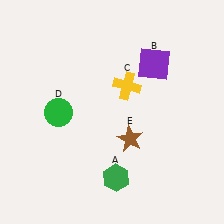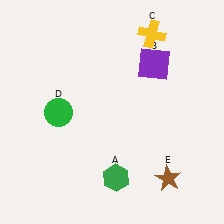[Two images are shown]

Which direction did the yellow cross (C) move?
The yellow cross (C) moved up.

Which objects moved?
The objects that moved are: the yellow cross (C), the brown star (E).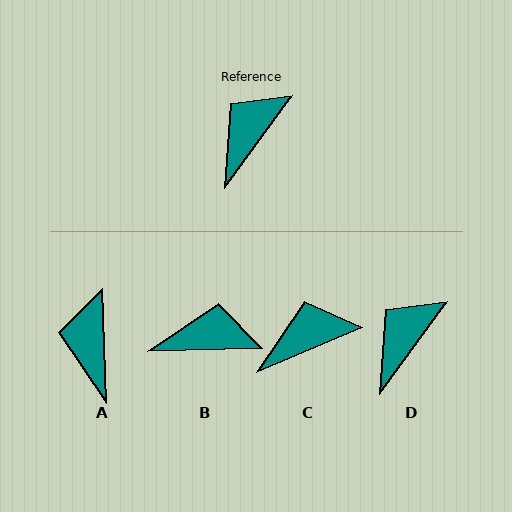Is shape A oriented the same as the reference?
No, it is off by about 38 degrees.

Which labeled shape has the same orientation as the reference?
D.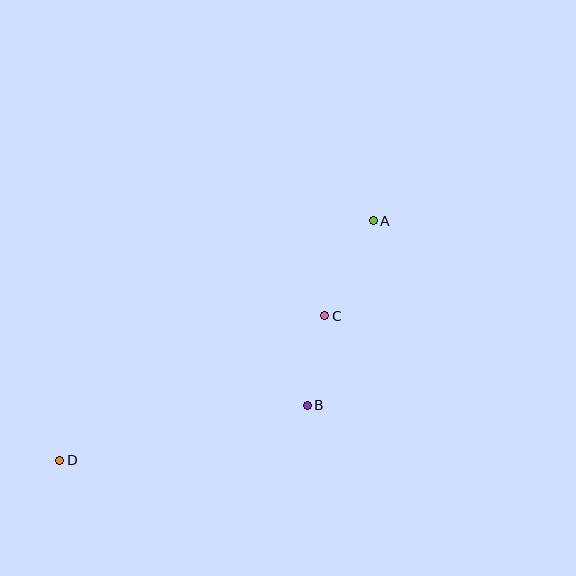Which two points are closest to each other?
Points B and C are closest to each other.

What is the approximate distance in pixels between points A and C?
The distance between A and C is approximately 107 pixels.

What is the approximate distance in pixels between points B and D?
The distance between B and D is approximately 253 pixels.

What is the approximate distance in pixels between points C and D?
The distance between C and D is approximately 302 pixels.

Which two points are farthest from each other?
Points A and D are farthest from each other.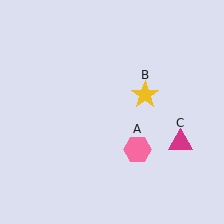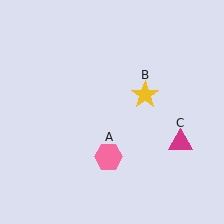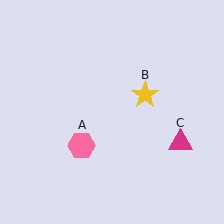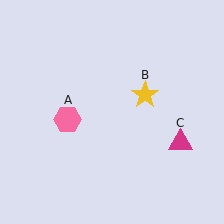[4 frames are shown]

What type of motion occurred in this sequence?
The pink hexagon (object A) rotated clockwise around the center of the scene.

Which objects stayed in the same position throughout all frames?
Yellow star (object B) and magenta triangle (object C) remained stationary.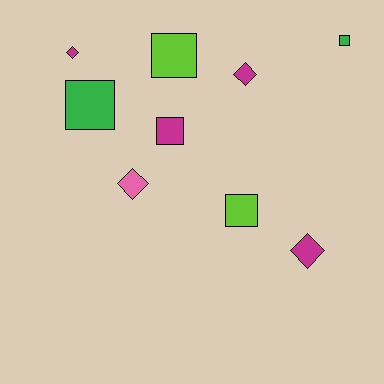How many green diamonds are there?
There are no green diamonds.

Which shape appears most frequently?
Square, with 5 objects.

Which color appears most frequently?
Magenta, with 4 objects.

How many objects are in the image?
There are 9 objects.